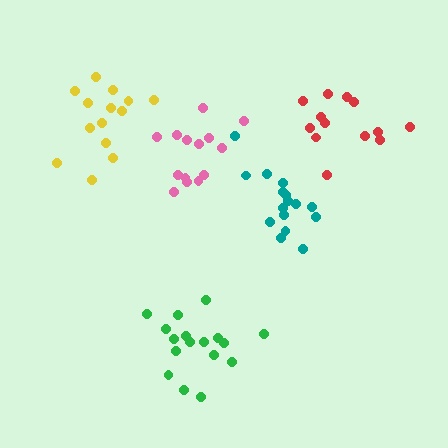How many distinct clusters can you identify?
There are 5 distinct clusters.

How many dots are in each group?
Group 1: 13 dots, Group 2: 14 dots, Group 3: 16 dots, Group 4: 17 dots, Group 5: 14 dots (74 total).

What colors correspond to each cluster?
The clusters are colored: red, yellow, teal, green, pink.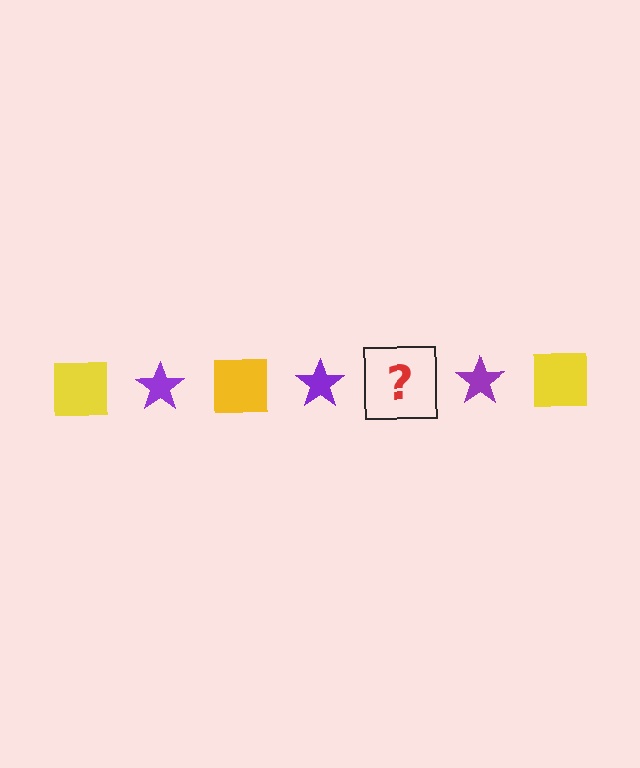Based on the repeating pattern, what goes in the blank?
The blank should be a yellow square.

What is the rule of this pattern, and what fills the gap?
The rule is that the pattern alternates between yellow square and purple star. The gap should be filled with a yellow square.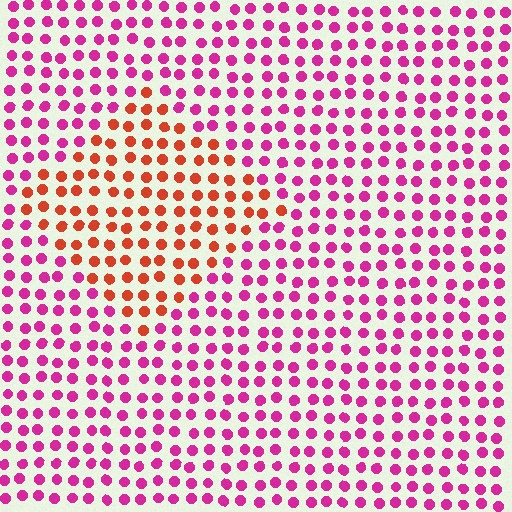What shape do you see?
I see a diamond.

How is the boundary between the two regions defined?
The boundary is defined purely by a slight shift in hue (about 49 degrees). Spacing, size, and orientation are identical on both sides.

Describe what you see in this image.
The image is filled with small magenta elements in a uniform arrangement. A diamond-shaped region is visible where the elements are tinted to a slightly different hue, forming a subtle color boundary.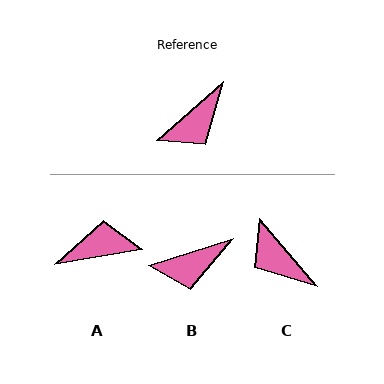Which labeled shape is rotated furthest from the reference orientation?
A, about 148 degrees away.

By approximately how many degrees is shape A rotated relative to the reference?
Approximately 148 degrees counter-clockwise.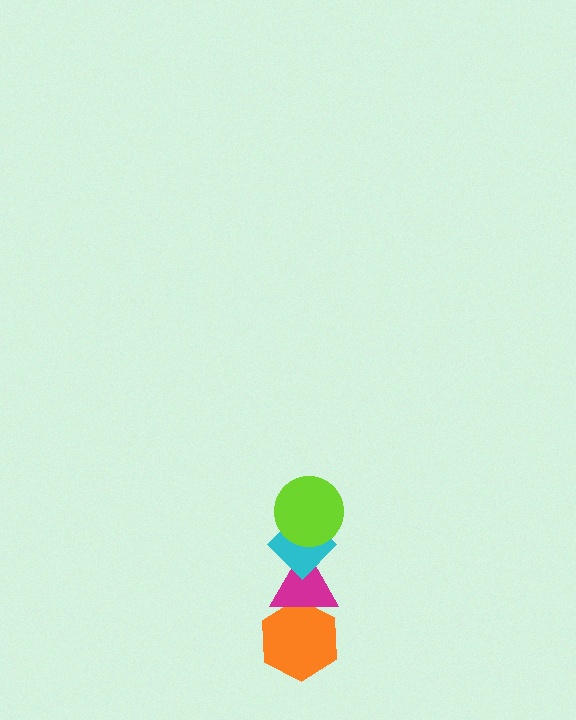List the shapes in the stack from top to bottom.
From top to bottom: the lime circle, the cyan diamond, the magenta triangle, the orange hexagon.